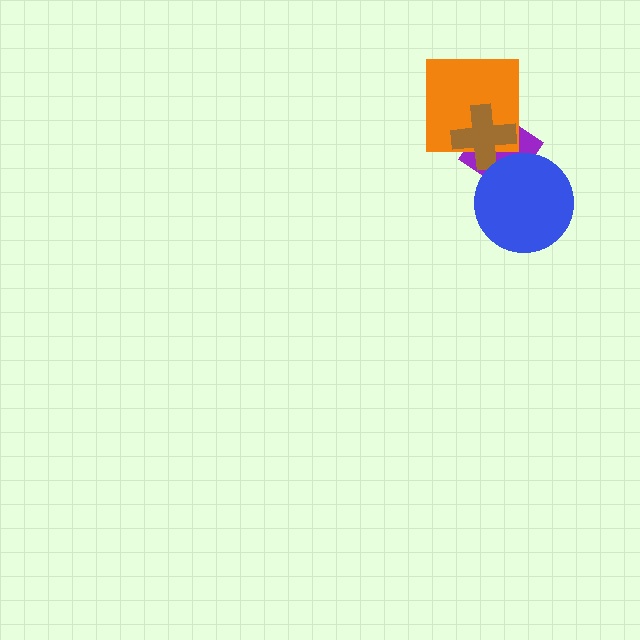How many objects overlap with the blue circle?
1 object overlaps with the blue circle.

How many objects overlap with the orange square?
2 objects overlap with the orange square.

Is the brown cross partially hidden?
No, no other shape covers it.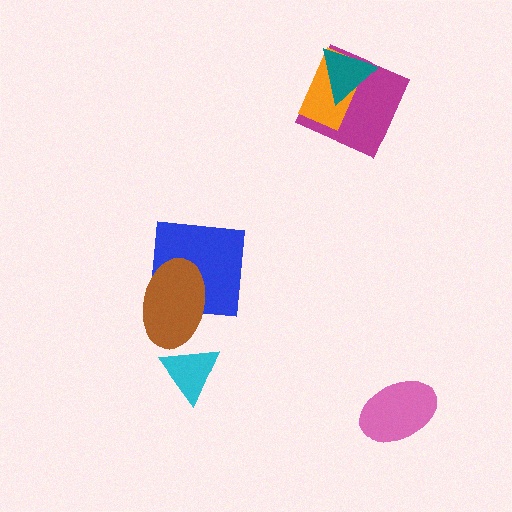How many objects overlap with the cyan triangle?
1 object overlaps with the cyan triangle.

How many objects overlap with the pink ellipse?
0 objects overlap with the pink ellipse.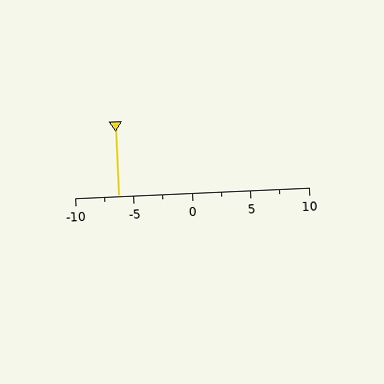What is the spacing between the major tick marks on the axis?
The major ticks are spaced 5 apart.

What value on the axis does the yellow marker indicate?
The marker indicates approximately -6.2.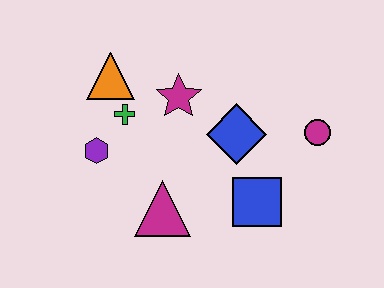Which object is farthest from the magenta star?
The magenta circle is farthest from the magenta star.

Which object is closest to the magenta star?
The green cross is closest to the magenta star.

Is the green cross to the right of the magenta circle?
No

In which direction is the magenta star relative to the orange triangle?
The magenta star is to the right of the orange triangle.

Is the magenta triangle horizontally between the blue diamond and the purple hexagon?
Yes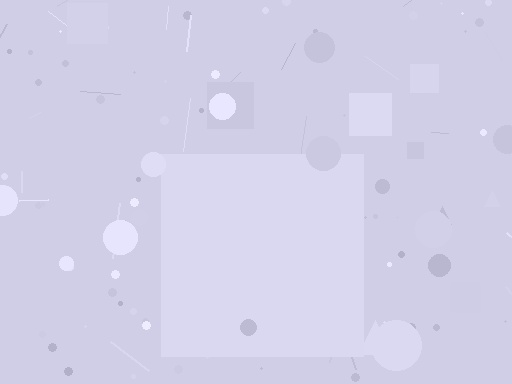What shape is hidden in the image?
A square is hidden in the image.